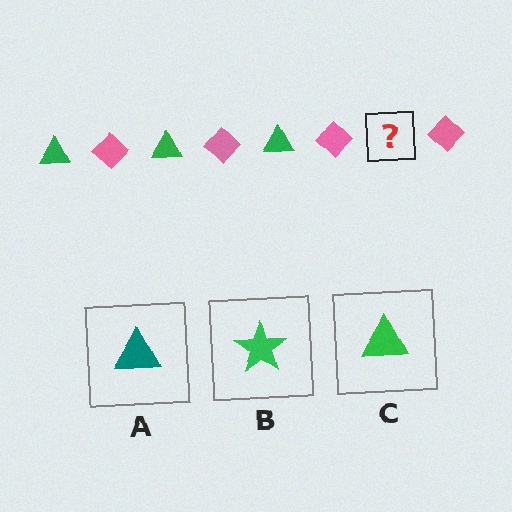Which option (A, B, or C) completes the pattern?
C.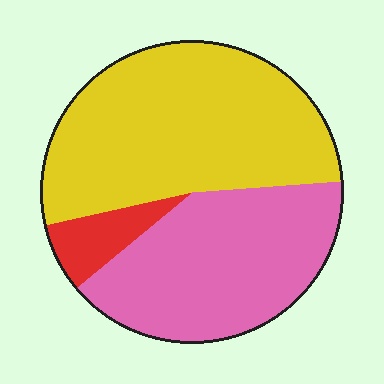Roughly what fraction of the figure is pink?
Pink takes up about two fifths (2/5) of the figure.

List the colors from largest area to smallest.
From largest to smallest: yellow, pink, red.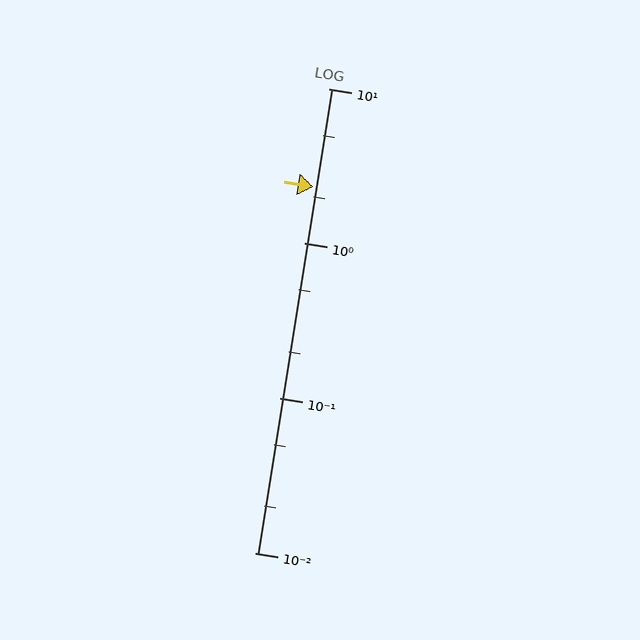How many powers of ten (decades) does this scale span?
The scale spans 3 decades, from 0.01 to 10.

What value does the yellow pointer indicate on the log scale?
The pointer indicates approximately 2.3.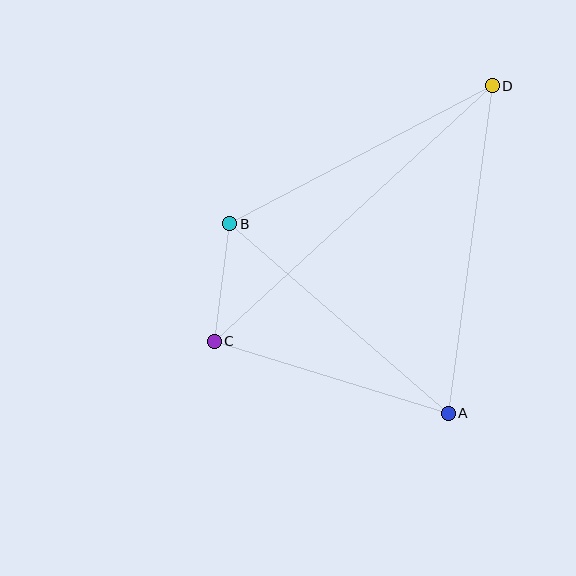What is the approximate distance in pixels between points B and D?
The distance between B and D is approximately 296 pixels.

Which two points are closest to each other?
Points B and C are closest to each other.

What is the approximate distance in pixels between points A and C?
The distance between A and C is approximately 245 pixels.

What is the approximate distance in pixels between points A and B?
The distance between A and B is approximately 289 pixels.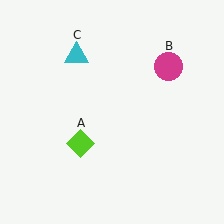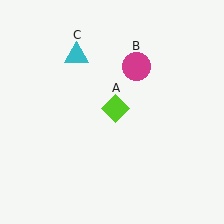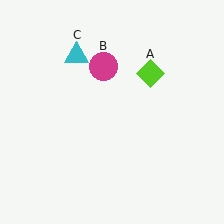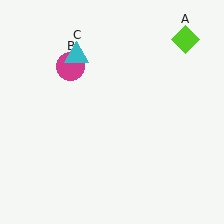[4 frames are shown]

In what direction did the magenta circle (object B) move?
The magenta circle (object B) moved left.